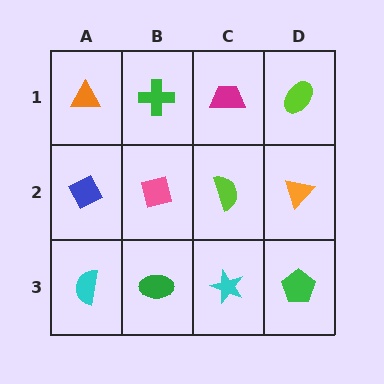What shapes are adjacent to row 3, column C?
A lime semicircle (row 2, column C), a green ellipse (row 3, column B), a green pentagon (row 3, column D).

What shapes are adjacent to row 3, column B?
A pink square (row 2, column B), a cyan semicircle (row 3, column A), a cyan star (row 3, column C).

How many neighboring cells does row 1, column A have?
2.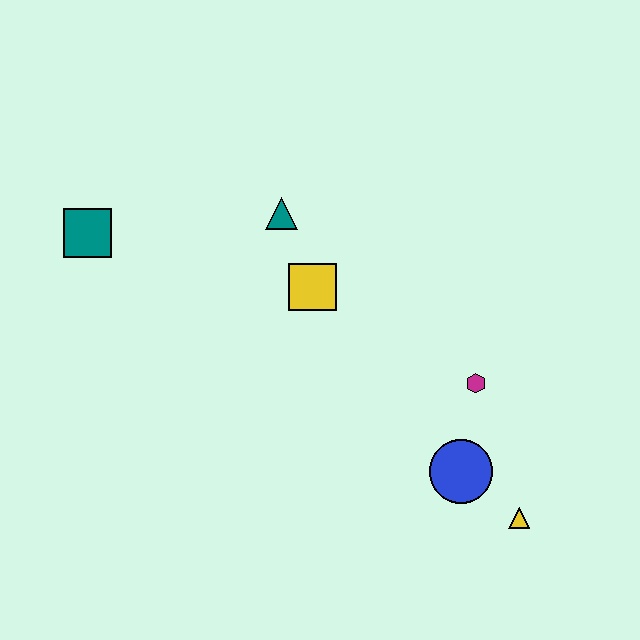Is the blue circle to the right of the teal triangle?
Yes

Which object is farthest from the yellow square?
The yellow triangle is farthest from the yellow square.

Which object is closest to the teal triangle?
The yellow square is closest to the teal triangle.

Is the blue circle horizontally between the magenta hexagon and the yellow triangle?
No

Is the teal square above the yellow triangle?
Yes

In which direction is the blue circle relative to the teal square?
The blue circle is to the right of the teal square.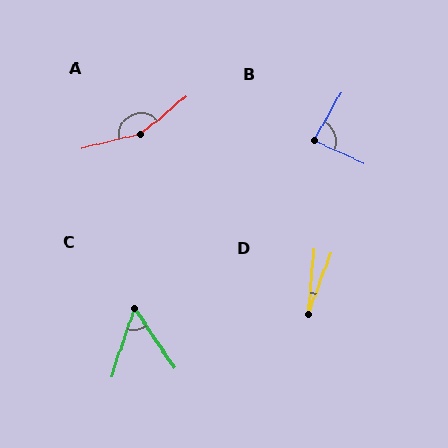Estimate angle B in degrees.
Approximately 84 degrees.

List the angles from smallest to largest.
D (16°), C (52°), B (84°), A (154°).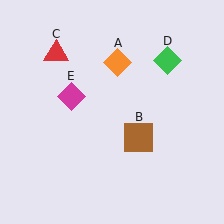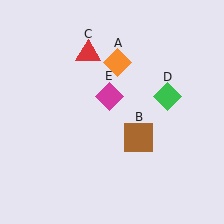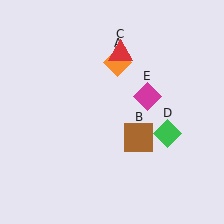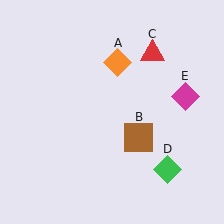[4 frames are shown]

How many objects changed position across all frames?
3 objects changed position: red triangle (object C), green diamond (object D), magenta diamond (object E).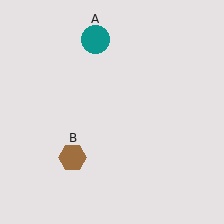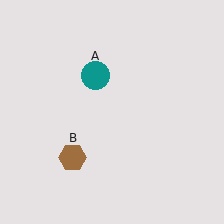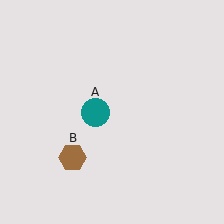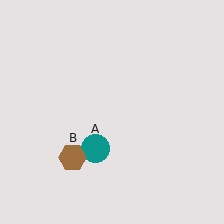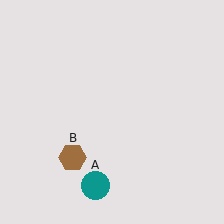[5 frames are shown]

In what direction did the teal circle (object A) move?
The teal circle (object A) moved down.